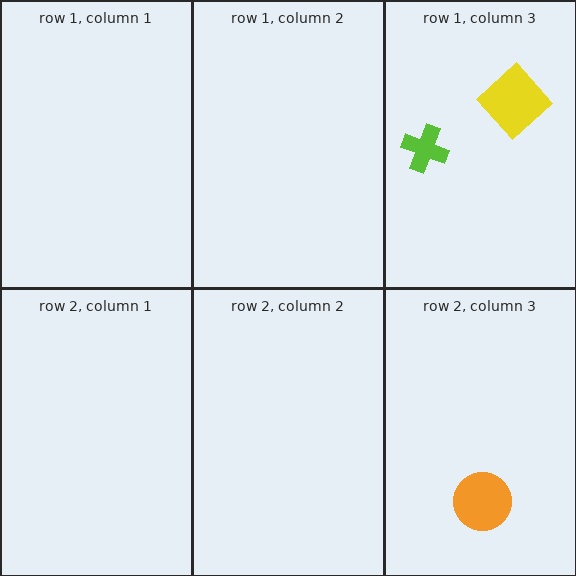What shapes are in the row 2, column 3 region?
The orange circle.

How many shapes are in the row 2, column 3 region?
1.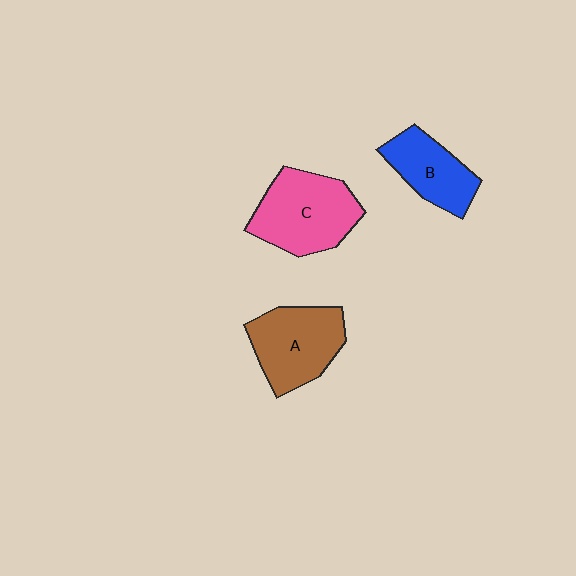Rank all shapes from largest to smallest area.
From largest to smallest: C (pink), A (brown), B (blue).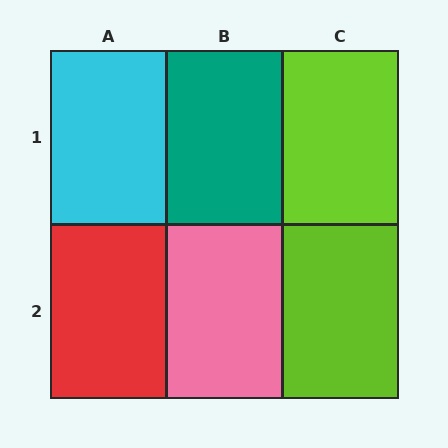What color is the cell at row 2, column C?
Lime.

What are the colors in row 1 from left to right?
Cyan, teal, lime.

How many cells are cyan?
1 cell is cyan.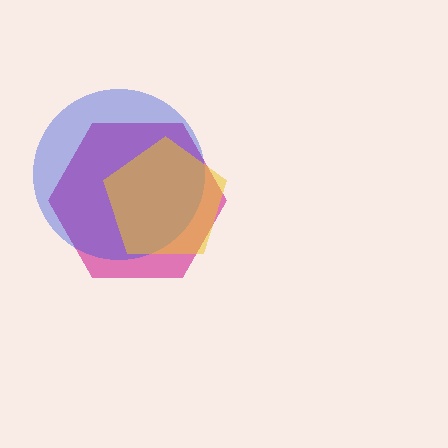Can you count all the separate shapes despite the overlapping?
Yes, there are 3 separate shapes.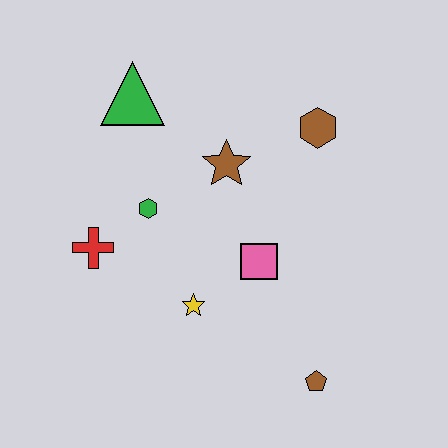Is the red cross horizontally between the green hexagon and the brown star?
No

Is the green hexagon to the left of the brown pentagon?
Yes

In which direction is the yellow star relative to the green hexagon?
The yellow star is below the green hexagon.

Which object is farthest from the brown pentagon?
The green triangle is farthest from the brown pentagon.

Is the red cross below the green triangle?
Yes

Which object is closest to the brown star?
The green hexagon is closest to the brown star.